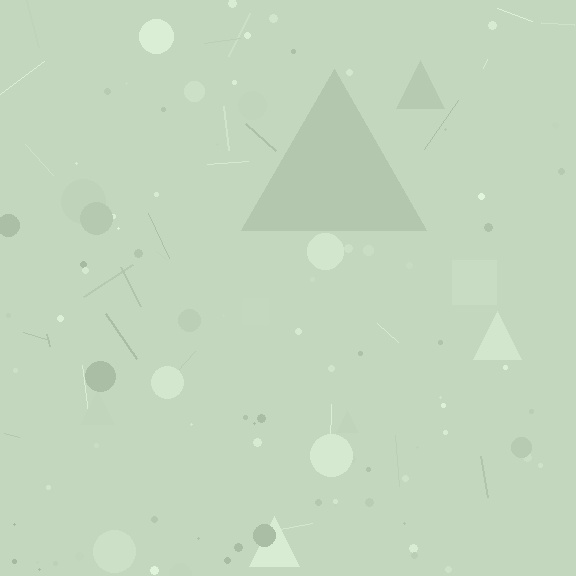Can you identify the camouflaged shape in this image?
The camouflaged shape is a triangle.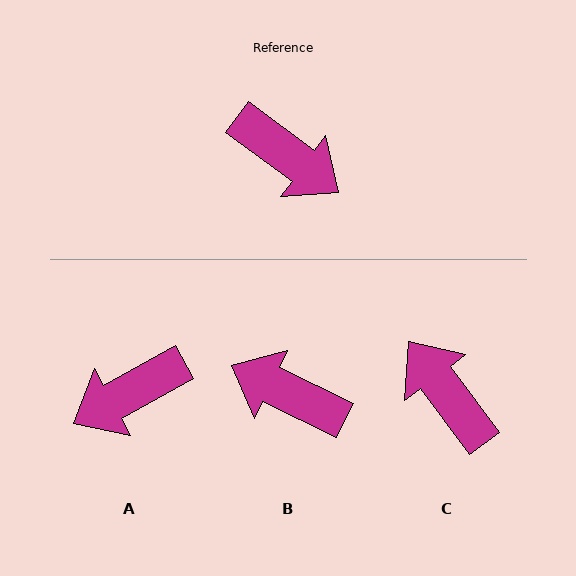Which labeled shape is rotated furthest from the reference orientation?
B, about 170 degrees away.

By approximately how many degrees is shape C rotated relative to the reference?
Approximately 163 degrees counter-clockwise.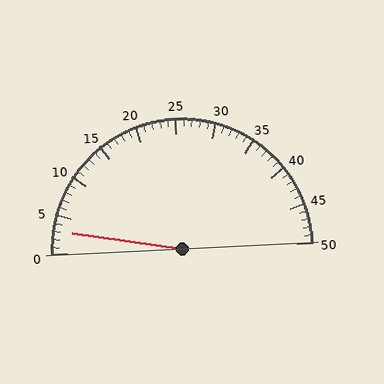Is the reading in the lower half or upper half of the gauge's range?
The reading is in the lower half of the range (0 to 50).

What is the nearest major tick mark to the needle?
The nearest major tick mark is 5.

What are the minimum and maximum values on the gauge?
The gauge ranges from 0 to 50.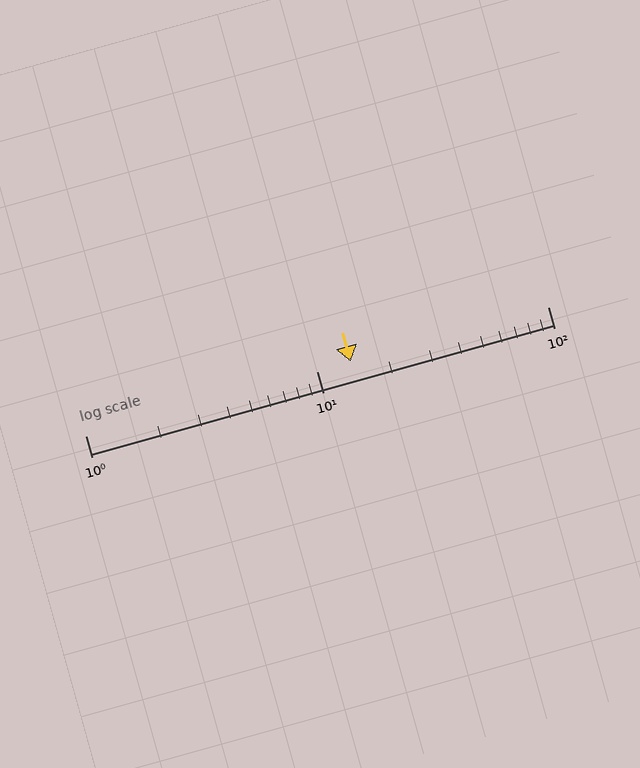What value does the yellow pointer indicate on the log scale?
The pointer indicates approximately 14.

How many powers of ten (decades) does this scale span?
The scale spans 2 decades, from 1 to 100.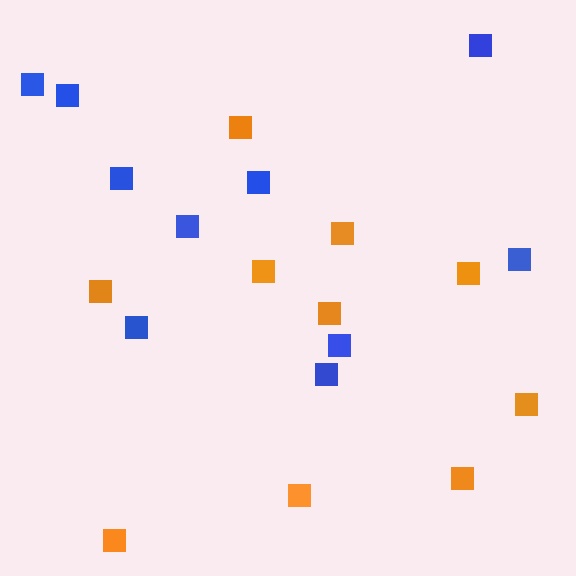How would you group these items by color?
There are 2 groups: one group of blue squares (10) and one group of orange squares (10).